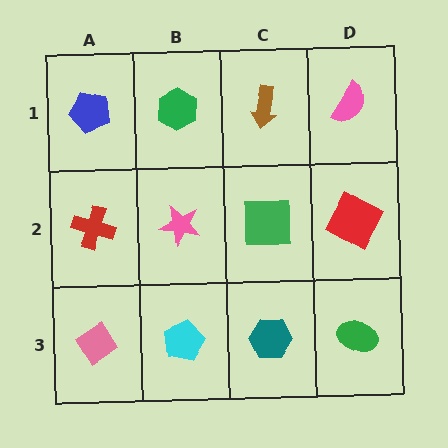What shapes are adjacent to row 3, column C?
A green square (row 2, column C), a cyan pentagon (row 3, column B), a green ellipse (row 3, column D).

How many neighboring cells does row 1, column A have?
2.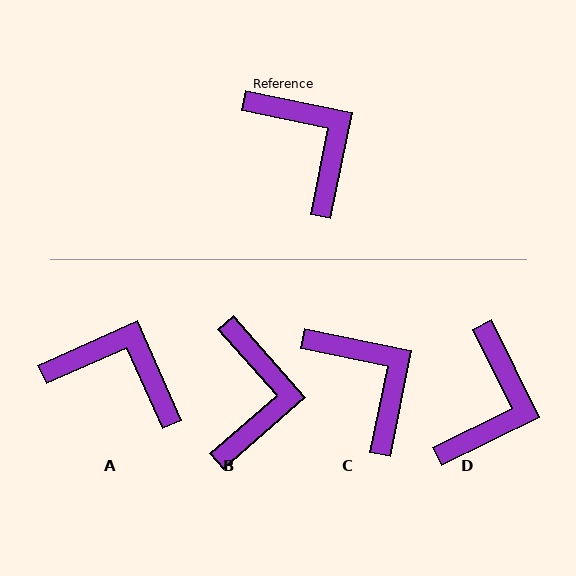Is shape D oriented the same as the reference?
No, it is off by about 52 degrees.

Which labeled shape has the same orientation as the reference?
C.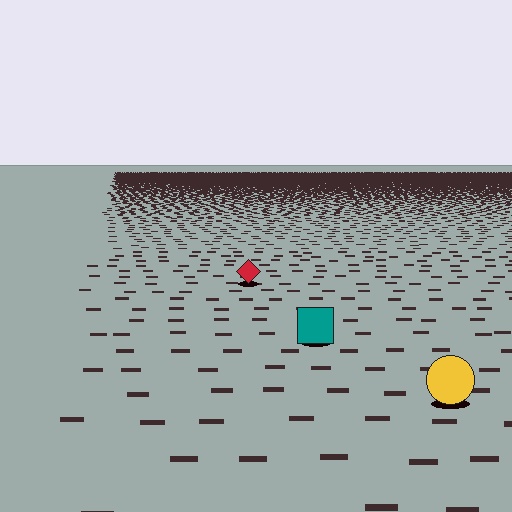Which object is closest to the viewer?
The yellow circle is closest. The texture marks near it are larger and more spread out.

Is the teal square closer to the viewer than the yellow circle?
No. The yellow circle is closer — you can tell from the texture gradient: the ground texture is coarser near it.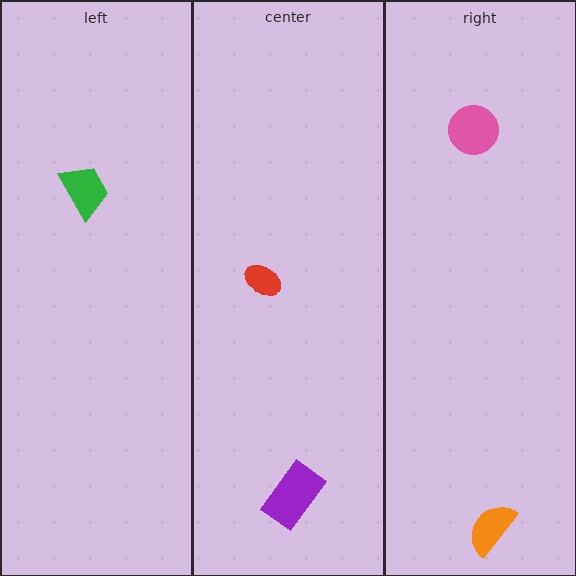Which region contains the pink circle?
The right region.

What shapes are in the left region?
The green trapezoid.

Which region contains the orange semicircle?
The right region.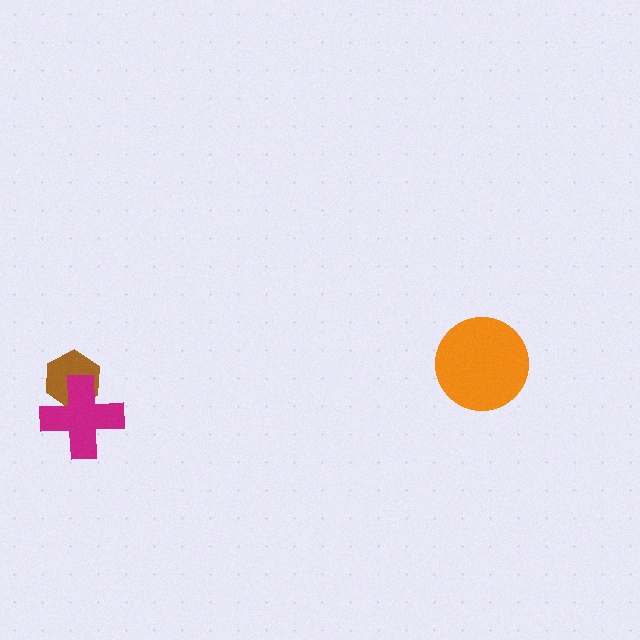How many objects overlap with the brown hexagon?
1 object overlaps with the brown hexagon.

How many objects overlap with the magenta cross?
1 object overlaps with the magenta cross.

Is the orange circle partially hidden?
No, no other shape covers it.